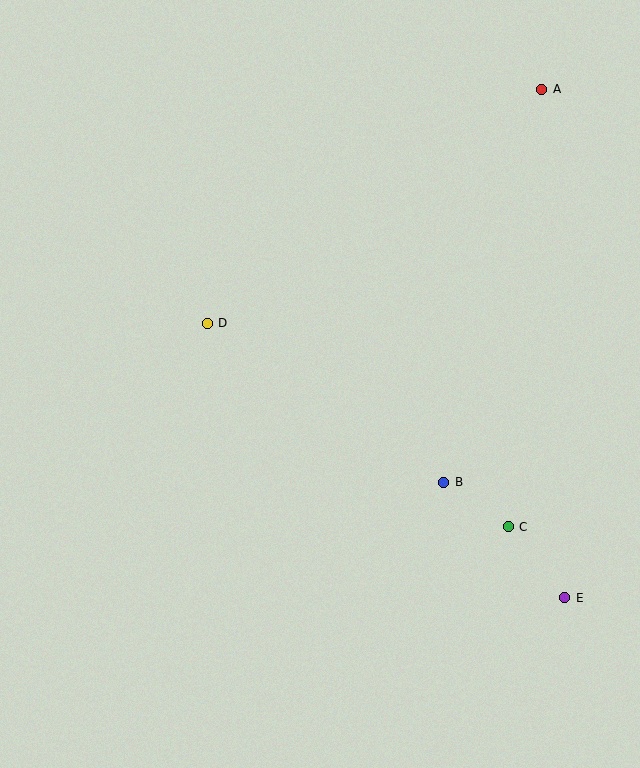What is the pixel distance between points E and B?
The distance between E and B is 167 pixels.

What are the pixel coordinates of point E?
Point E is at (565, 598).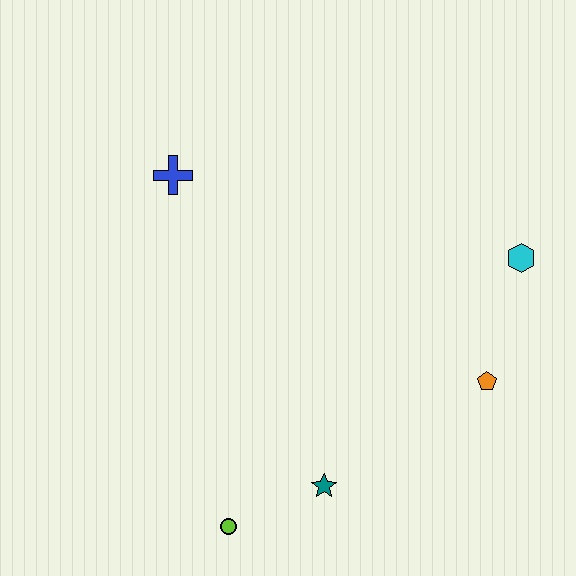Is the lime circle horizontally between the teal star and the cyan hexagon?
No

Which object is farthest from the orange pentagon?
The blue cross is farthest from the orange pentagon.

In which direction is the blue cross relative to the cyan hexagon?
The blue cross is to the left of the cyan hexagon.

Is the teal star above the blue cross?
No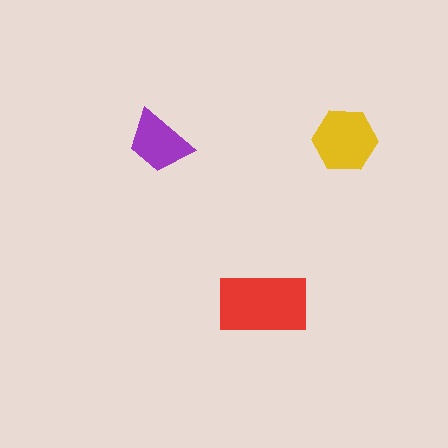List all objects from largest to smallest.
The red rectangle, the yellow hexagon, the purple trapezoid.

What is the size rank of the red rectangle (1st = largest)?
1st.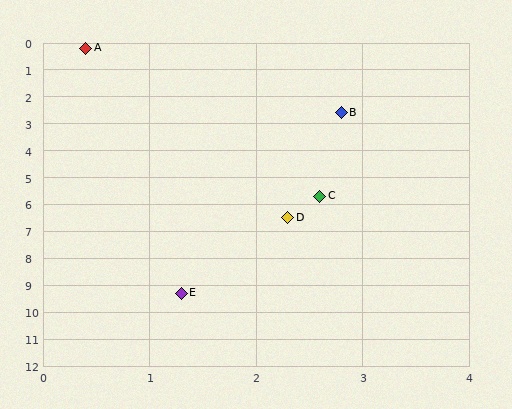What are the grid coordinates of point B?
Point B is at approximately (2.8, 2.6).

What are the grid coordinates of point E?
Point E is at approximately (1.3, 9.3).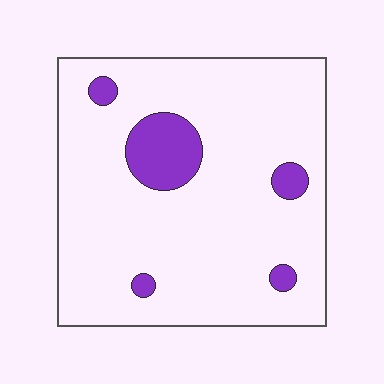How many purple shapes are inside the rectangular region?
5.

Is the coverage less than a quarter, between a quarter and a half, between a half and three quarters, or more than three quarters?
Less than a quarter.